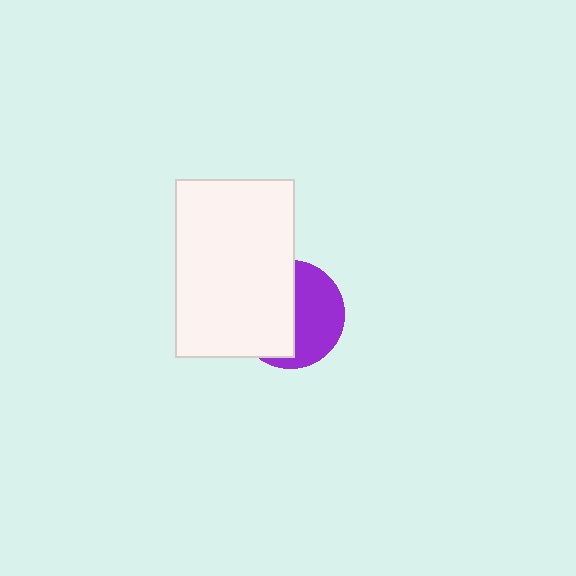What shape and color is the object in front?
The object in front is a white rectangle.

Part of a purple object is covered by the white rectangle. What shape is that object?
It is a circle.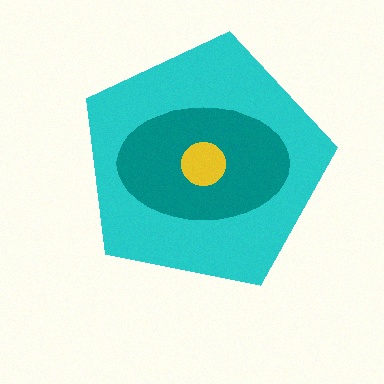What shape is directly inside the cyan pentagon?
The teal ellipse.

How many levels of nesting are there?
3.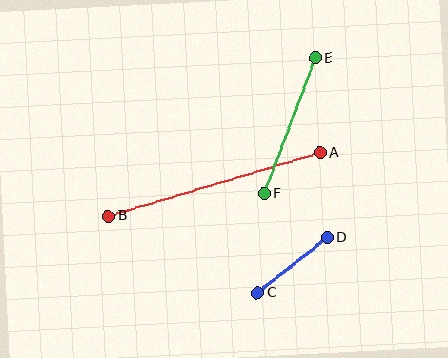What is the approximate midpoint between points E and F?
The midpoint is at approximately (289, 126) pixels.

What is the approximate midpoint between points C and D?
The midpoint is at approximately (292, 265) pixels.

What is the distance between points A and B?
The distance is approximately 221 pixels.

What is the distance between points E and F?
The distance is approximately 145 pixels.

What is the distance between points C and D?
The distance is approximately 89 pixels.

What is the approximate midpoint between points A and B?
The midpoint is at approximately (214, 184) pixels.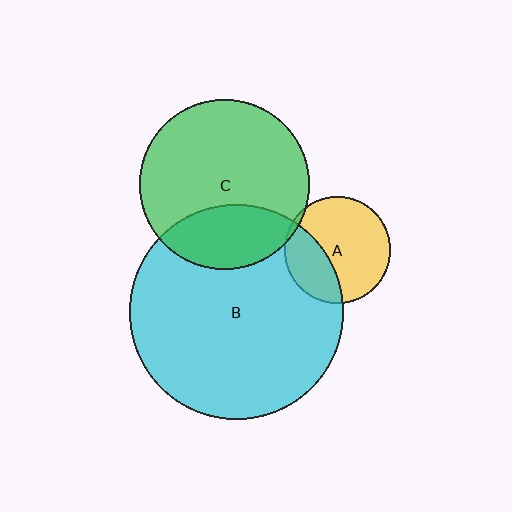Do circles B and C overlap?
Yes.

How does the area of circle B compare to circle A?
Approximately 4.1 times.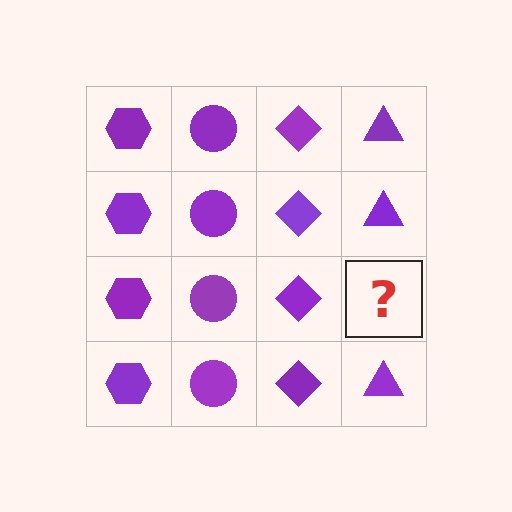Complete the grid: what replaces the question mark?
The question mark should be replaced with a purple triangle.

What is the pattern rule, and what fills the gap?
The rule is that each column has a consistent shape. The gap should be filled with a purple triangle.